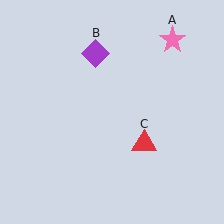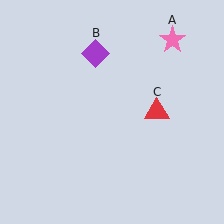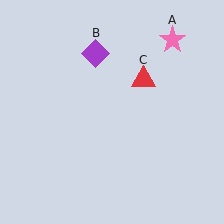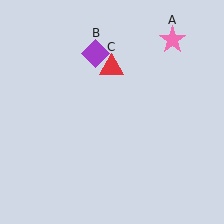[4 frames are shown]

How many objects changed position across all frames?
1 object changed position: red triangle (object C).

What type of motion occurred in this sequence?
The red triangle (object C) rotated counterclockwise around the center of the scene.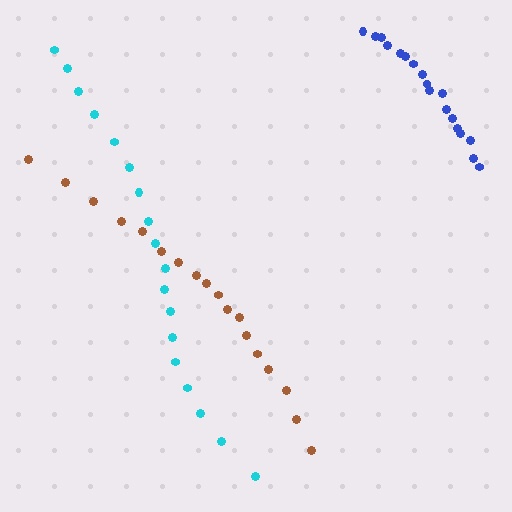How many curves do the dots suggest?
There are 3 distinct paths.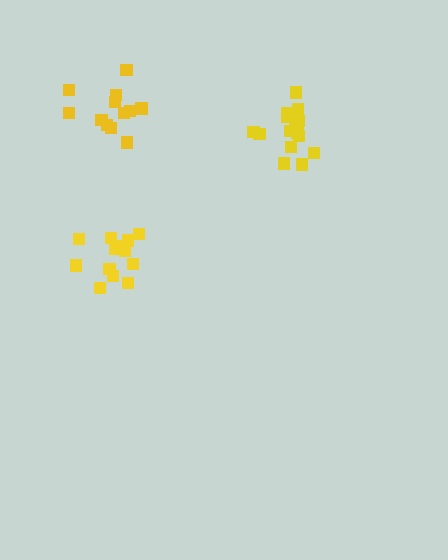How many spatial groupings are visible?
There are 3 spatial groupings.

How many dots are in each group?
Group 1: 13 dots, Group 2: 16 dots, Group 3: 12 dots (41 total).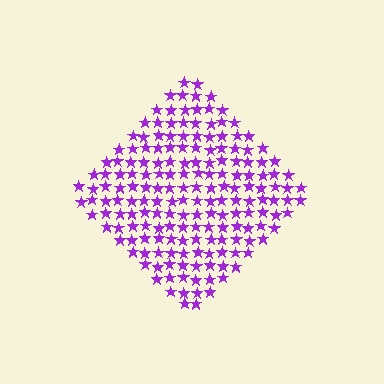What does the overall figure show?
The overall figure shows a diamond.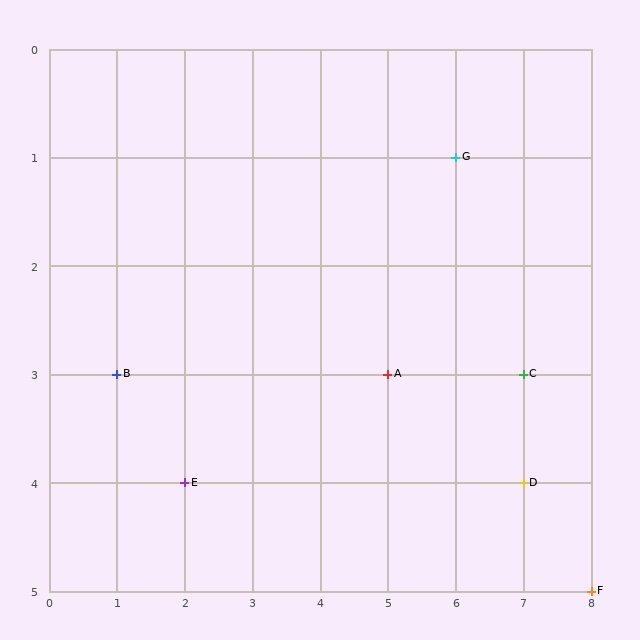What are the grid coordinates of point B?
Point B is at grid coordinates (1, 3).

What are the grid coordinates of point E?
Point E is at grid coordinates (2, 4).